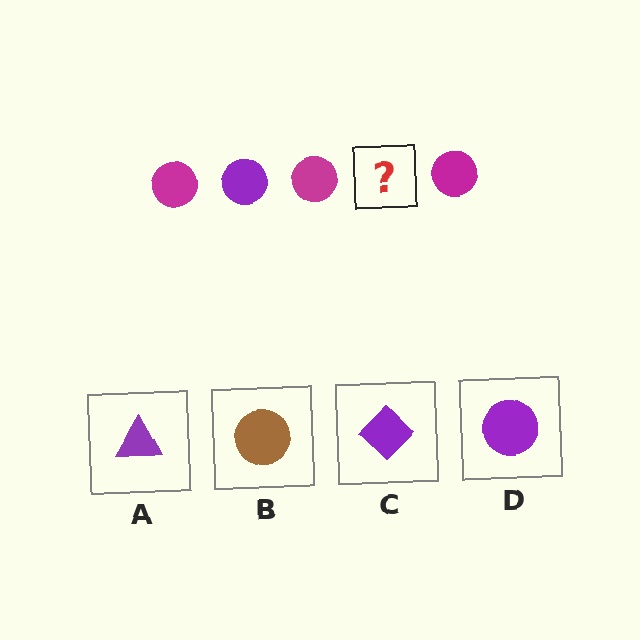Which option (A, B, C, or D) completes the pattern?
D.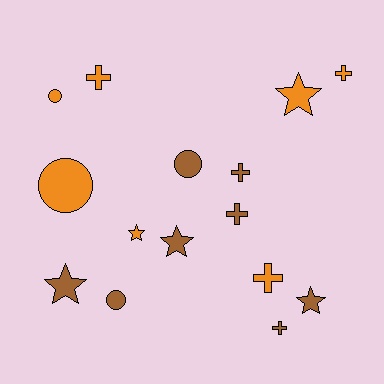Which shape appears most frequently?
Cross, with 6 objects.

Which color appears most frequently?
Brown, with 8 objects.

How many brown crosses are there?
There are 3 brown crosses.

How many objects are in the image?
There are 15 objects.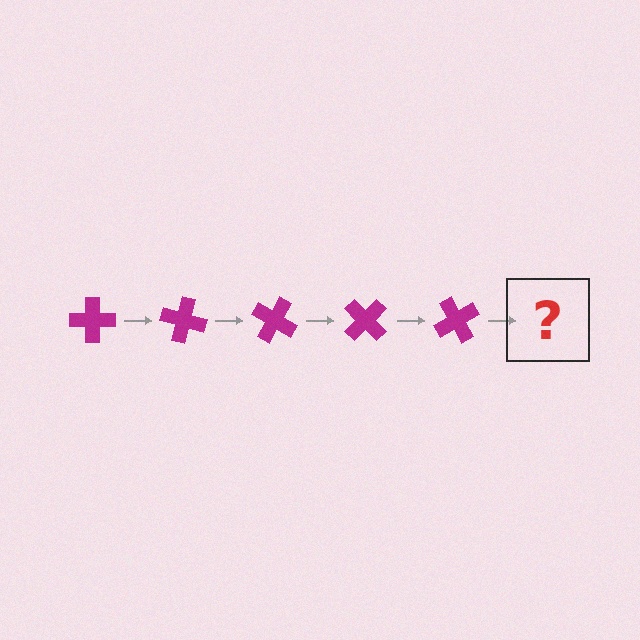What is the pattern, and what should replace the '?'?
The pattern is that the cross rotates 15 degrees each step. The '?' should be a magenta cross rotated 75 degrees.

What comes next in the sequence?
The next element should be a magenta cross rotated 75 degrees.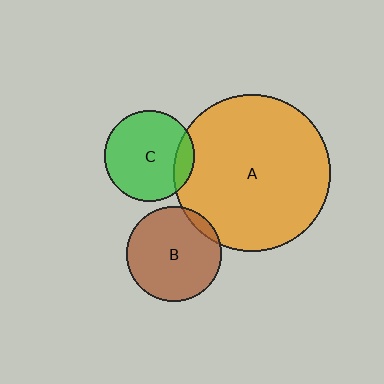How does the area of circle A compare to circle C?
Approximately 3.0 times.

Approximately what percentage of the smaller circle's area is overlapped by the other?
Approximately 5%.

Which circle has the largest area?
Circle A (orange).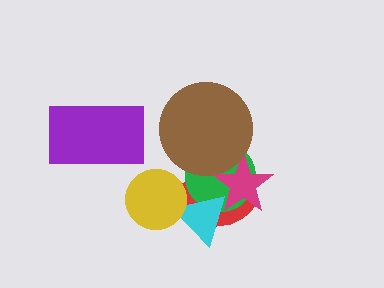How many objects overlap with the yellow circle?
2 objects overlap with the yellow circle.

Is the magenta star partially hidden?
Yes, it is partially covered by another shape.